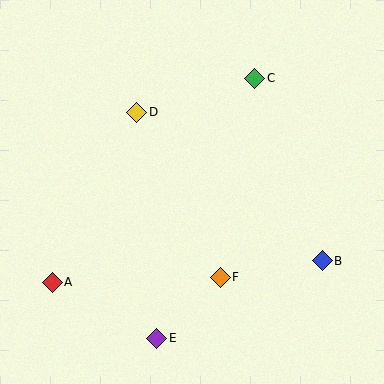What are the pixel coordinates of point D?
Point D is at (137, 112).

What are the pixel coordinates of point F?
Point F is at (220, 277).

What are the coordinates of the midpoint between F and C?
The midpoint between F and C is at (238, 178).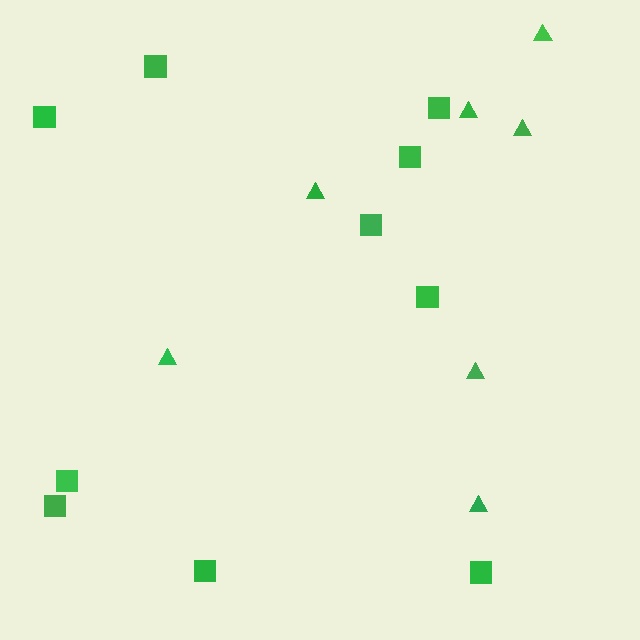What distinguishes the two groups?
There are 2 groups: one group of squares (10) and one group of triangles (7).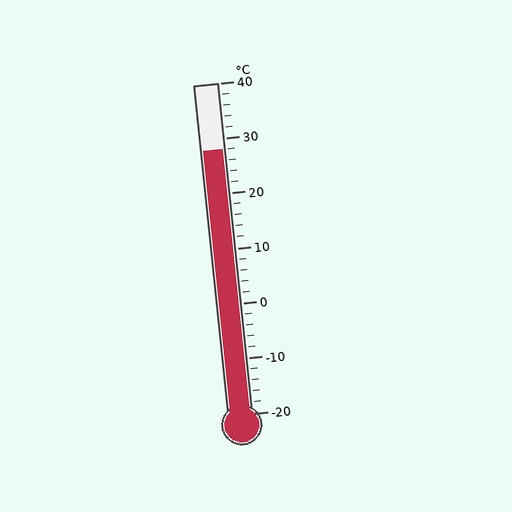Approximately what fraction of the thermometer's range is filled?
The thermometer is filled to approximately 80% of its range.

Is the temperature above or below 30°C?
The temperature is below 30°C.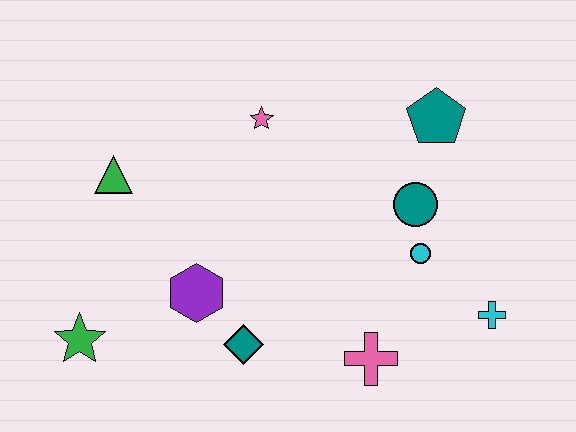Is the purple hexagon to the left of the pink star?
Yes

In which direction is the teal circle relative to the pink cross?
The teal circle is above the pink cross.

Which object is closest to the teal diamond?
The purple hexagon is closest to the teal diamond.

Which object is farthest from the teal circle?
The green star is farthest from the teal circle.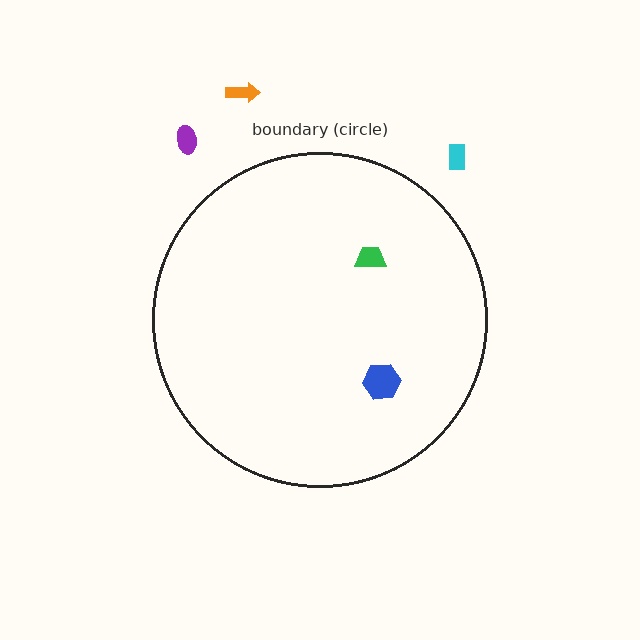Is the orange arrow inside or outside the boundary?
Outside.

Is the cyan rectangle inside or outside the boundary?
Outside.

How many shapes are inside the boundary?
2 inside, 3 outside.